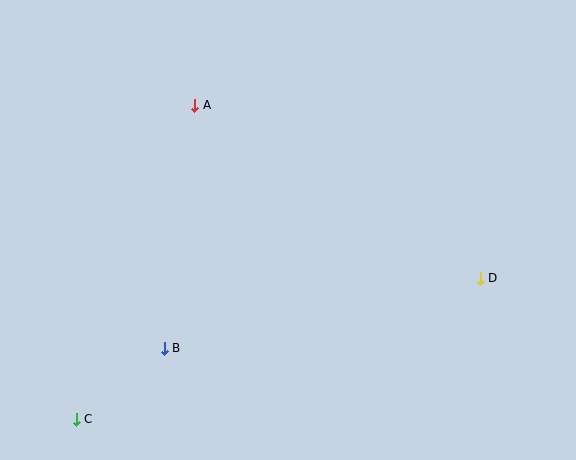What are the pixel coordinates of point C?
Point C is at (76, 419).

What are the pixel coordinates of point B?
Point B is at (164, 348).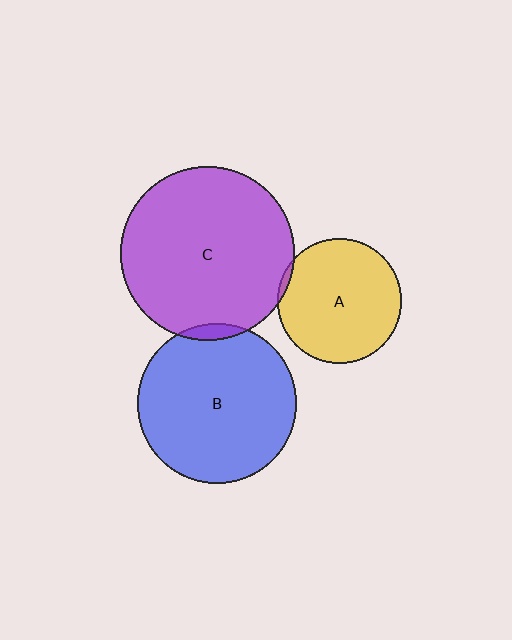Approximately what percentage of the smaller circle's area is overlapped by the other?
Approximately 5%.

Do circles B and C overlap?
Yes.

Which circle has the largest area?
Circle C (purple).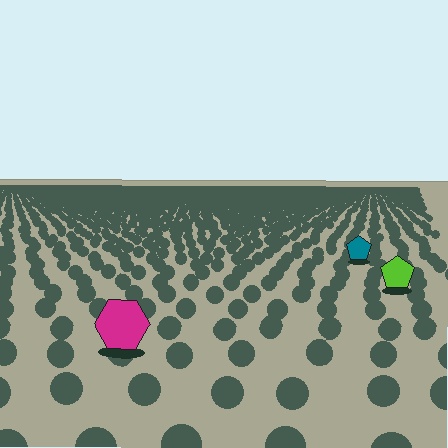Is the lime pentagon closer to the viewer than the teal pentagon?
Yes. The lime pentagon is closer — you can tell from the texture gradient: the ground texture is coarser near it.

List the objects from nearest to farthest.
From nearest to farthest: the magenta hexagon, the lime pentagon, the teal pentagon.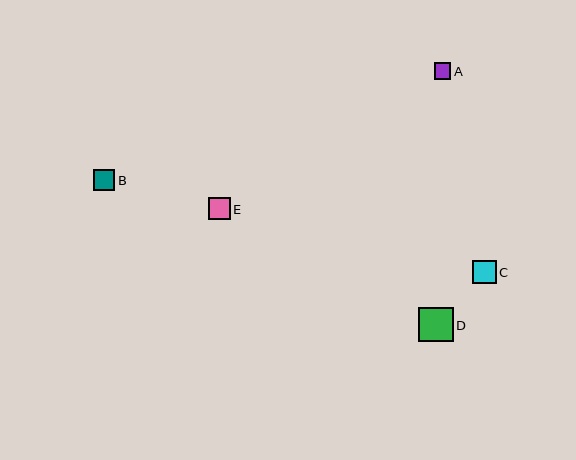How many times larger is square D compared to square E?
Square D is approximately 1.6 times the size of square E.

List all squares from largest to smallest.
From largest to smallest: D, C, E, B, A.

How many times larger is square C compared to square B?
Square C is approximately 1.1 times the size of square B.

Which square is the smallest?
Square A is the smallest with a size of approximately 17 pixels.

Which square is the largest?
Square D is the largest with a size of approximately 35 pixels.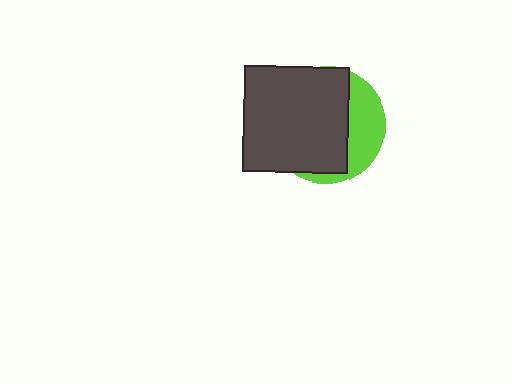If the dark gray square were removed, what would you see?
You would see the complete lime circle.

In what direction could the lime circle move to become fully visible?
The lime circle could move right. That would shift it out from behind the dark gray square entirely.